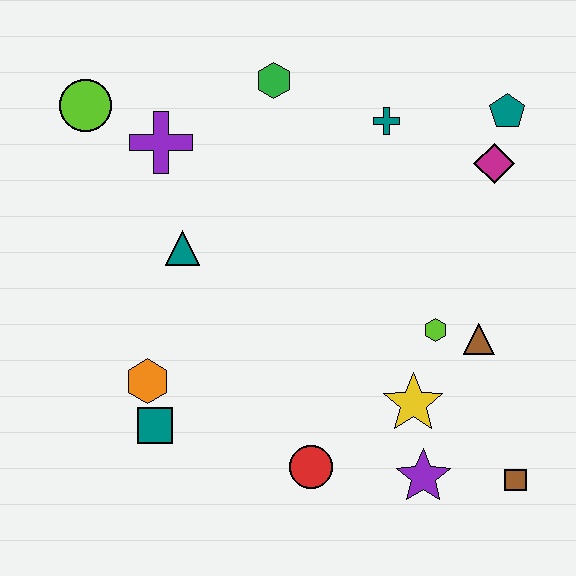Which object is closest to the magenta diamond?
The teal pentagon is closest to the magenta diamond.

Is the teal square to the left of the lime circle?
No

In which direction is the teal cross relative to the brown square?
The teal cross is above the brown square.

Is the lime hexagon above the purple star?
Yes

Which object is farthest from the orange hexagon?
The teal pentagon is farthest from the orange hexagon.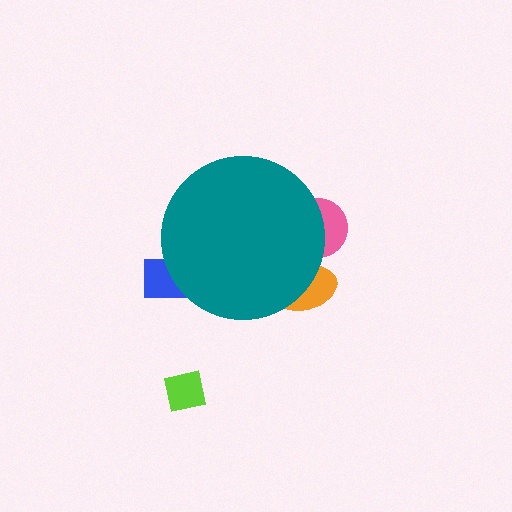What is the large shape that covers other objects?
A teal circle.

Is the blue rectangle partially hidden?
Yes, the blue rectangle is partially hidden behind the teal circle.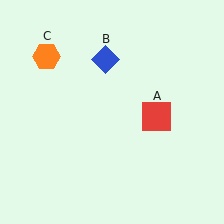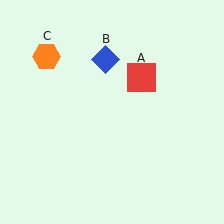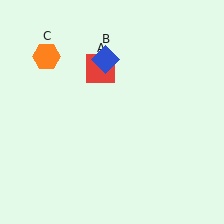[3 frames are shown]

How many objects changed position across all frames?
1 object changed position: red square (object A).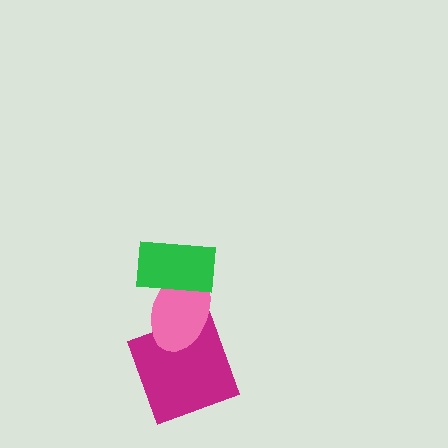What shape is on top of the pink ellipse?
The green rectangle is on top of the pink ellipse.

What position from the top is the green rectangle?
The green rectangle is 1st from the top.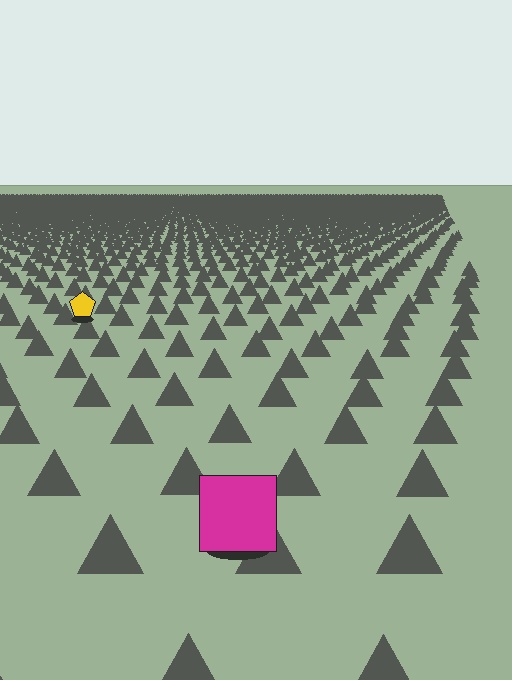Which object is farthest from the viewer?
The yellow pentagon is farthest from the viewer. It appears smaller and the ground texture around it is denser.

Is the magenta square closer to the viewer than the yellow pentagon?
Yes. The magenta square is closer — you can tell from the texture gradient: the ground texture is coarser near it.